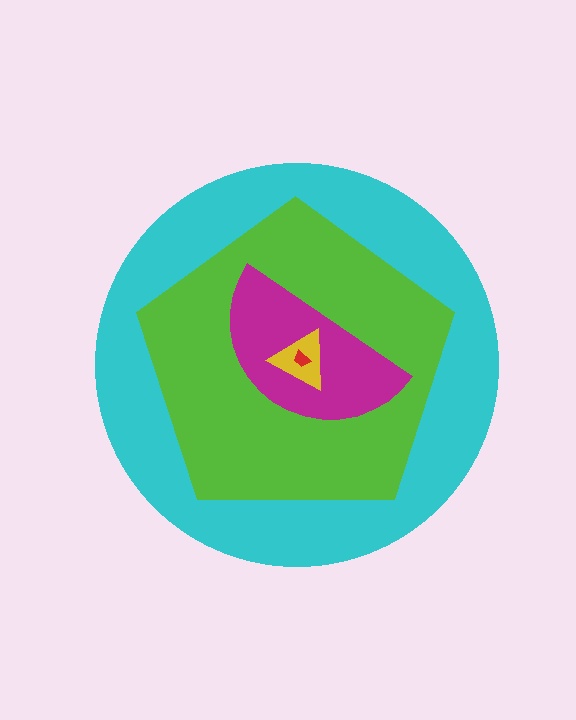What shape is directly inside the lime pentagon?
The magenta semicircle.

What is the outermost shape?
The cyan circle.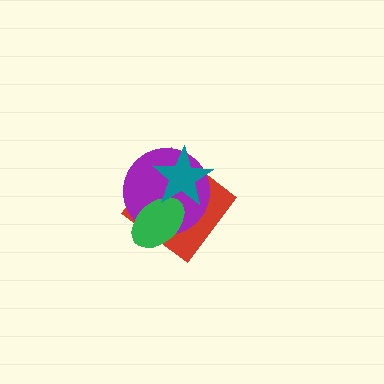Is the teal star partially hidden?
No, no other shape covers it.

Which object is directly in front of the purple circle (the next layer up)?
The green ellipse is directly in front of the purple circle.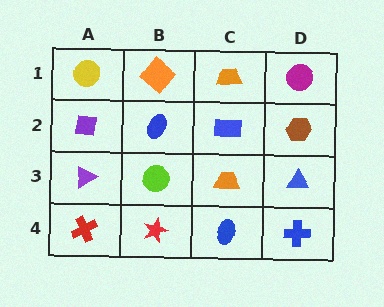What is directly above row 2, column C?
An orange trapezoid.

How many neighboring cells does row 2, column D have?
3.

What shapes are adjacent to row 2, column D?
A magenta circle (row 1, column D), a blue triangle (row 3, column D), a blue rectangle (row 2, column C).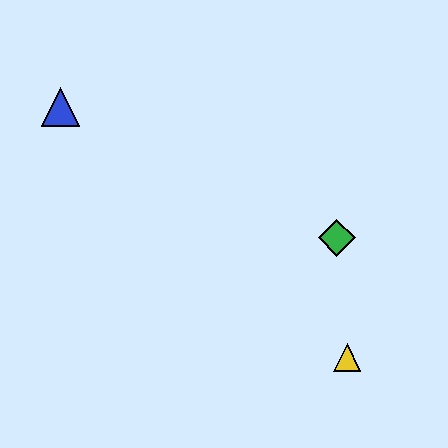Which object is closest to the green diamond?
The yellow triangle is closest to the green diamond.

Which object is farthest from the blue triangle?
The yellow triangle is farthest from the blue triangle.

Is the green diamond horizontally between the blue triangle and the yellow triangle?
Yes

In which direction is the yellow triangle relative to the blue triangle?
The yellow triangle is to the right of the blue triangle.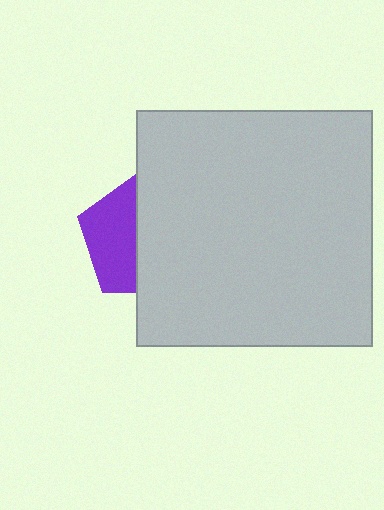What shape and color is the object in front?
The object in front is a light gray square.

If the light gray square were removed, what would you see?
You would see the complete purple pentagon.